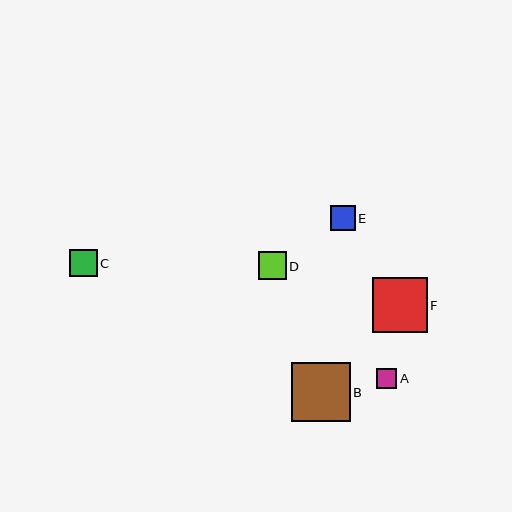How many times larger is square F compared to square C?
Square F is approximately 2.0 times the size of square C.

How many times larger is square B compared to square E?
Square B is approximately 2.4 times the size of square E.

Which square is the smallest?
Square A is the smallest with a size of approximately 20 pixels.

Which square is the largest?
Square B is the largest with a size of approximately 59 pixels.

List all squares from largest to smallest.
From largest to smallest: B, F, D, C, E, A.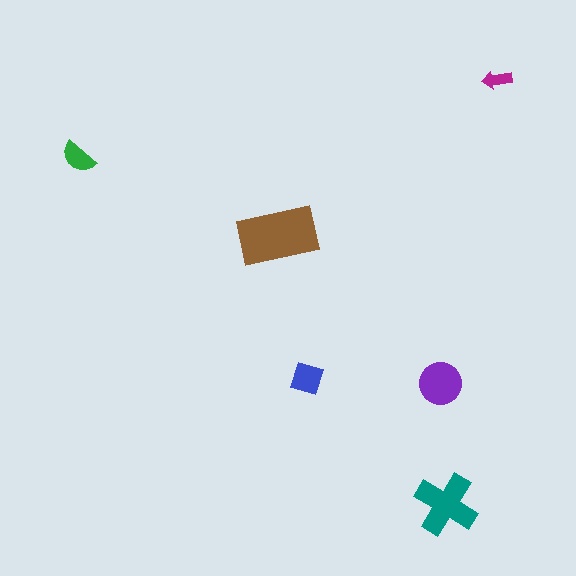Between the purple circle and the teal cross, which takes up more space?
The teal cross.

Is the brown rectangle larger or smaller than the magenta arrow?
Larger.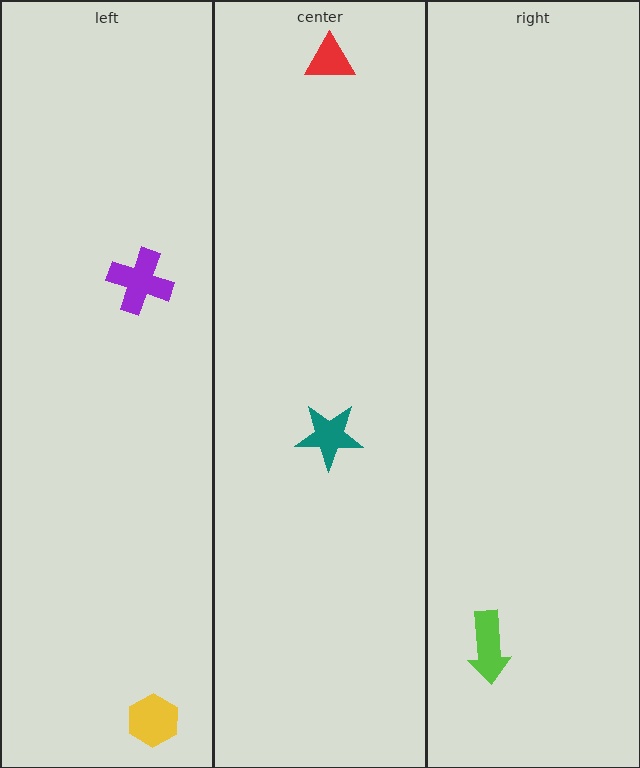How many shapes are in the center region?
2.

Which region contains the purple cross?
The left region.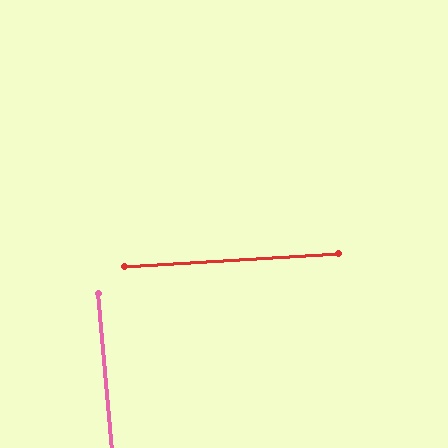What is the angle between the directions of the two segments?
Approximately 89 degrees.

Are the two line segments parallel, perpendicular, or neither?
Perpendicular — they meet at approximately 89°.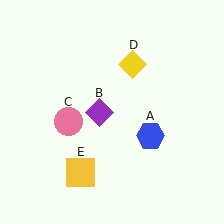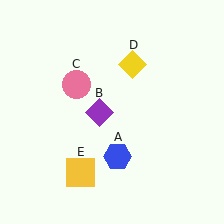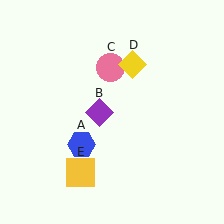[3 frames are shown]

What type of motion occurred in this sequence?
The blue hexagon (object A), pink circle (object C) rotated clockwise around the center of the scene.